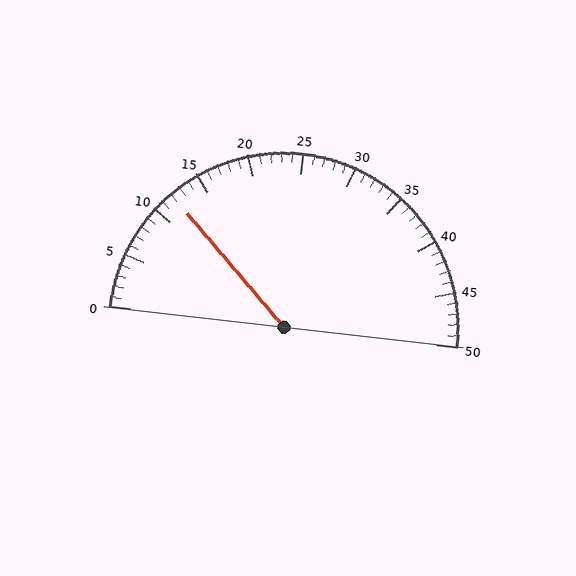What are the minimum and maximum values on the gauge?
The gauge ranges from 0 to 50.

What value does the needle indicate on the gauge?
The needle indicates approximately 12.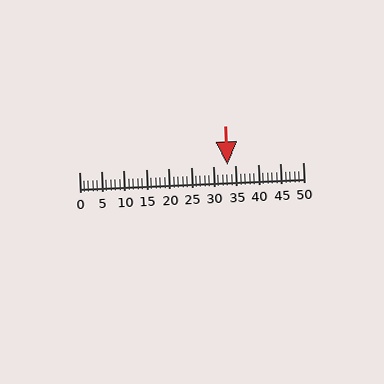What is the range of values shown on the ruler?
The ruler shows values from 0 to 50.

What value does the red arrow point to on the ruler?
The red arrow points to approximately 33.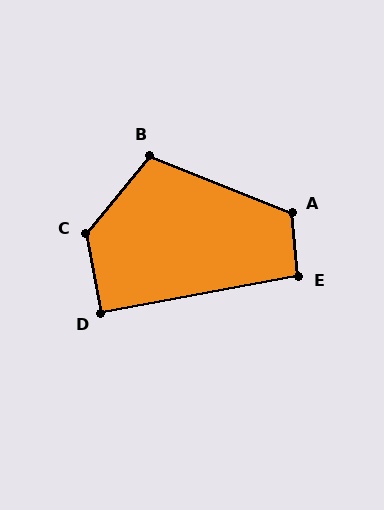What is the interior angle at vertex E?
Approximately 95 degrees (approximately right).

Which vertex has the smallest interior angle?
D, at approximately 90 degrees.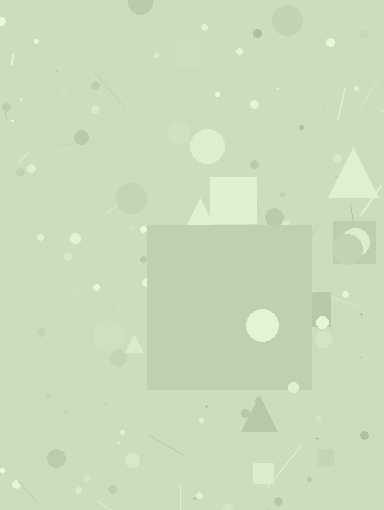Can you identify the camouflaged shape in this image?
The camouflaged shape is a square.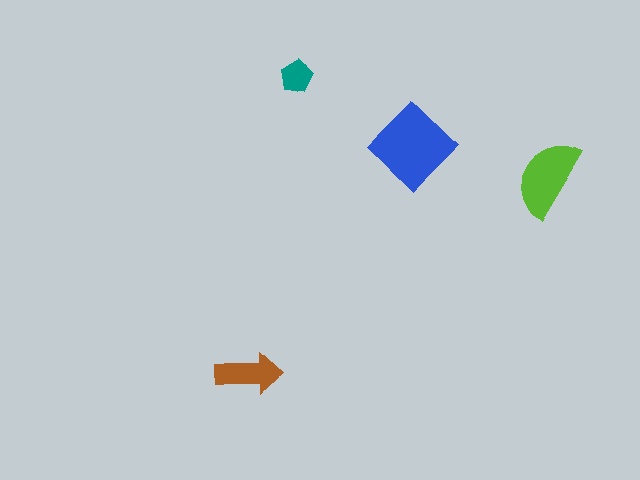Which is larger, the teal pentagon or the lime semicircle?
The lime semicircle.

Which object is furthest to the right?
The lime semicircle is rightmost.